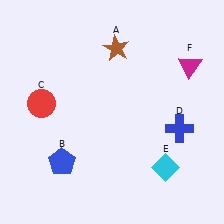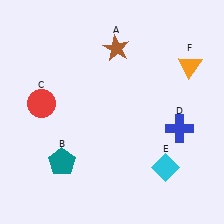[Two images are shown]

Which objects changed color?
B changed from blue to teal. F changed from magenta to orange.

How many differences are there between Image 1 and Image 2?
There are 2 differences between the two images.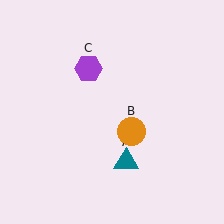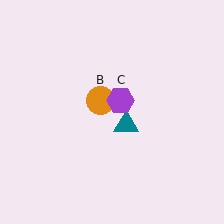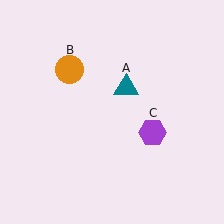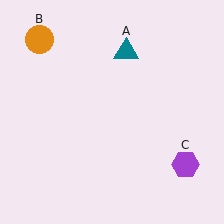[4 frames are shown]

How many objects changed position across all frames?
3 objects changed position: teal triangle (object A), orange circle (object B), purple hexagon (object C).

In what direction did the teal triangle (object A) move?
The teal triangle (object A) moved up.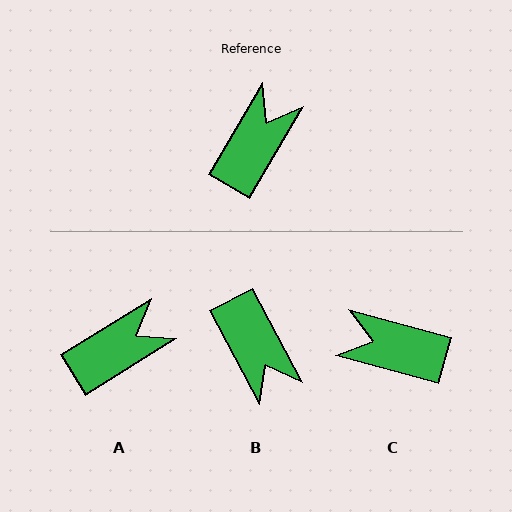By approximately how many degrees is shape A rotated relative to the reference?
Approximately 28 degrees clockwise.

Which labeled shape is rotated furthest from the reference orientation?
B, about 122 degrees away.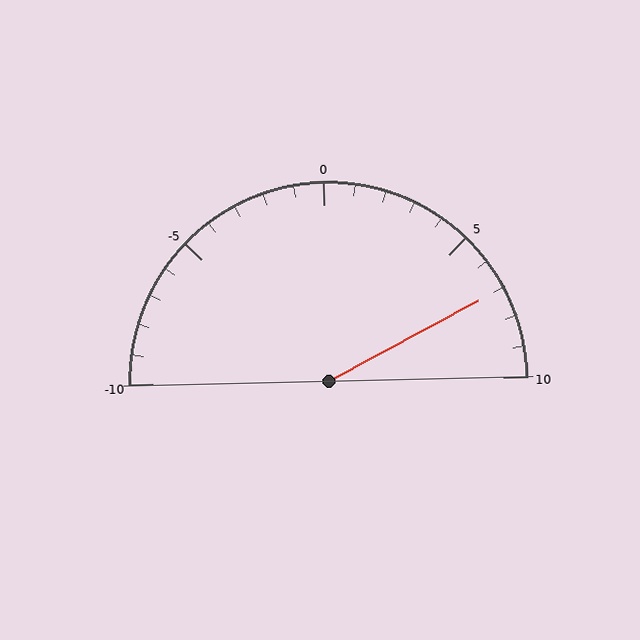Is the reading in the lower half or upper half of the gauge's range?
The reading is in the upper half of the range (-10 to 10).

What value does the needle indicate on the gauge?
The needle indicates approximately 7.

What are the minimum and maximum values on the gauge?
The gauge ranges from -10 to 10.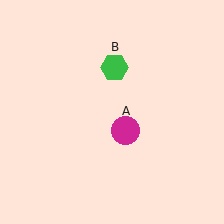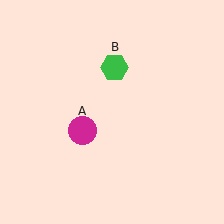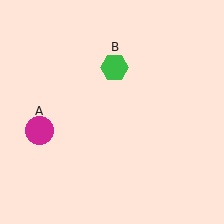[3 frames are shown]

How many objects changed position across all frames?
1 object changed position: magenta circle (object A).